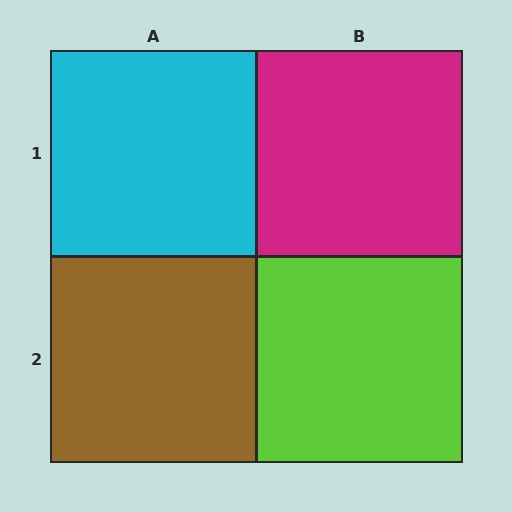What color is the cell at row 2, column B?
Lime.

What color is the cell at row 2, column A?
Brown.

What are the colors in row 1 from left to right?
Cyan, magenta.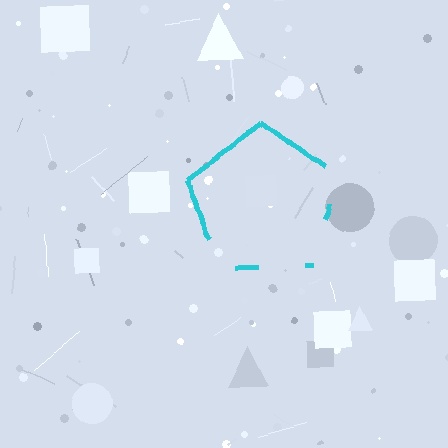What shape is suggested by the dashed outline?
The dashed outline suggests a pentagon.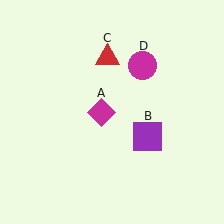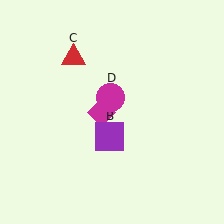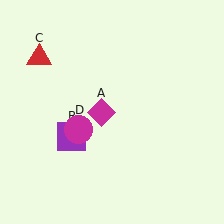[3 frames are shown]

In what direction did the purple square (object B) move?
The purple square (object B) moved left.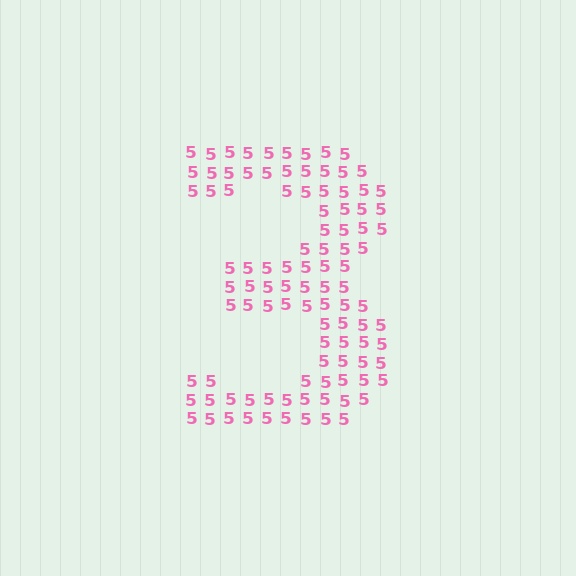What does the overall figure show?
The overall figure shows the digit 3.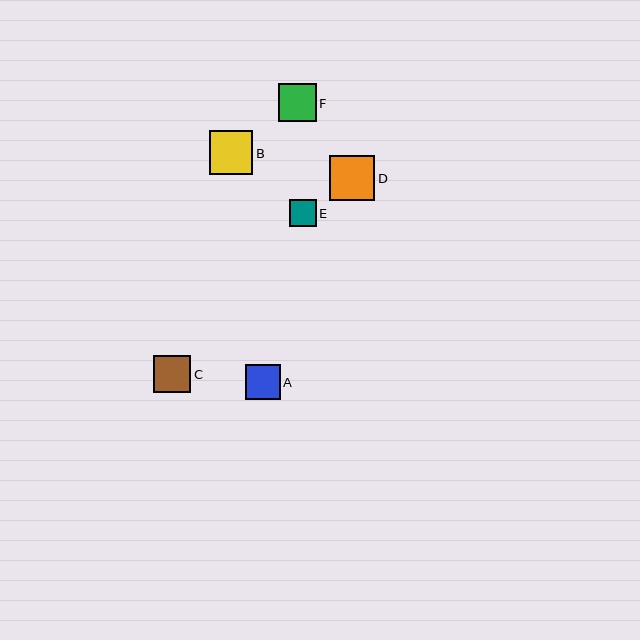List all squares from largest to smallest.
From largest to smallest: D, B, F, C, A, E.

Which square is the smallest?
Square E is the smallest with a size of approximately 27 pixels.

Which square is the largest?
Square D is the largest with a size of approximately 46 pixels.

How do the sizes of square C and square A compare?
Square C and square A are approximately the same size.